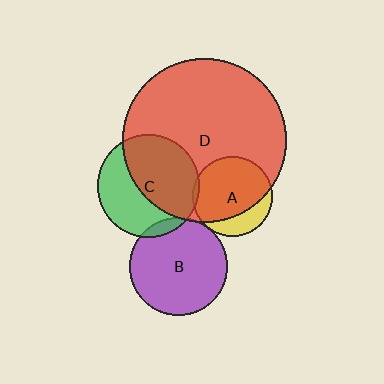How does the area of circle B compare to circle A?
Approximately 1.5 times.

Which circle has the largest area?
Circle D (red).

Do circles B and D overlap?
Yes.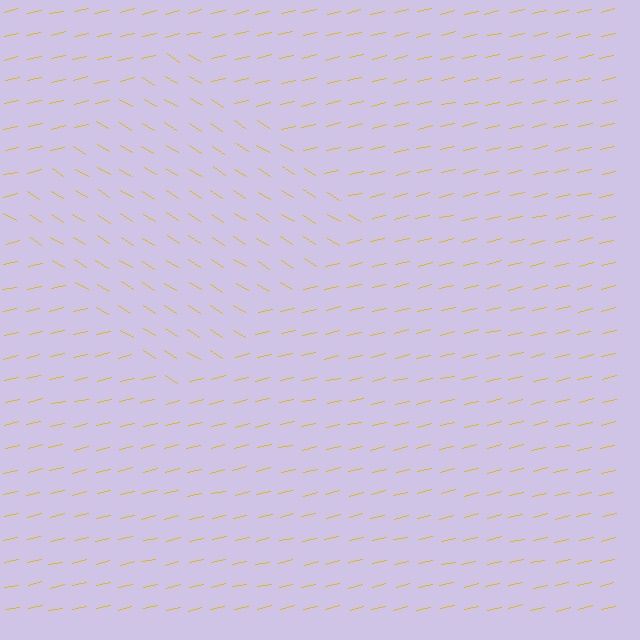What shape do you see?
I see a diamond.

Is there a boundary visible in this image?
Yes, there is a texture boundary formed by a change in line orientation.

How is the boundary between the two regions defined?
The boundary is defined purely by a change in line orientation (approximately 45 degrees difference). All lines are the same color and thickness.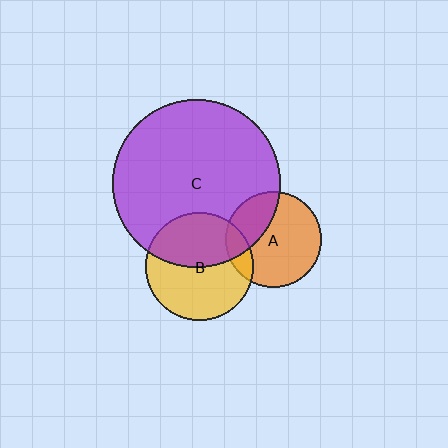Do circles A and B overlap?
Yes.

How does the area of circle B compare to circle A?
Approximately 1.2 times.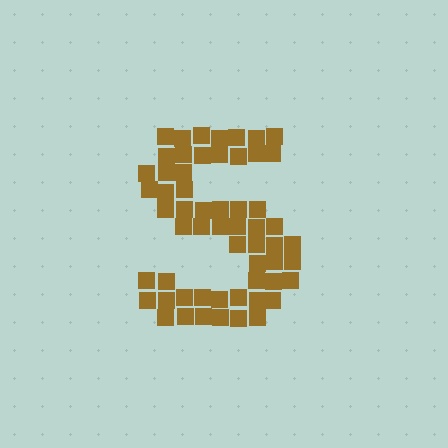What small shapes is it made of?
It is made of small squares.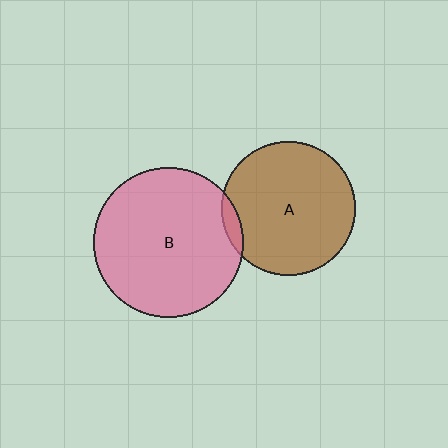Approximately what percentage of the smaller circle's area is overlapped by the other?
Approximately 5%.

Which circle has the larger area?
Circle B (pink).